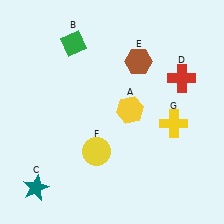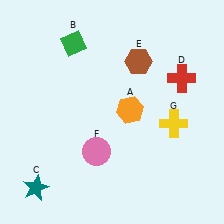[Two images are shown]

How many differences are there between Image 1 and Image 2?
There are 2 differences between the two images.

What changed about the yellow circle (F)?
In Image 1, F is yellow. In Image 2, it changed to pink.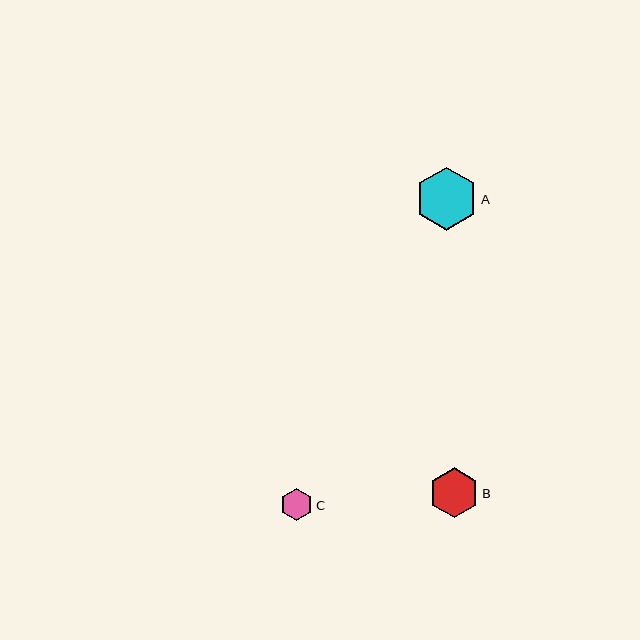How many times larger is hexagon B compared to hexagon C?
Hexagon B is approximately 1.6 times the size of hexagon C.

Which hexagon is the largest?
Hexagon A is the largest with a size of approximately 63 pixels.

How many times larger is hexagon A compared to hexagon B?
Hexagon A is approximately 1.2 times the size of hexagon B.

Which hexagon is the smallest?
Hexagon C is the smallest with a size of approximately 32 pixels.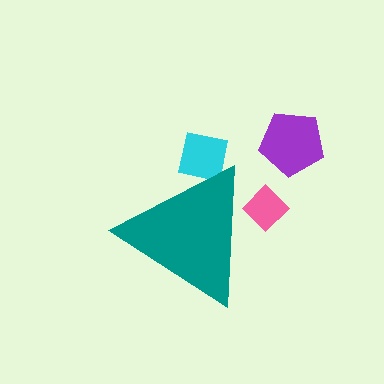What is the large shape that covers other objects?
A teal triangle.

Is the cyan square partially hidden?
Yes, the cyan square is partially hidden behind the teal triangle.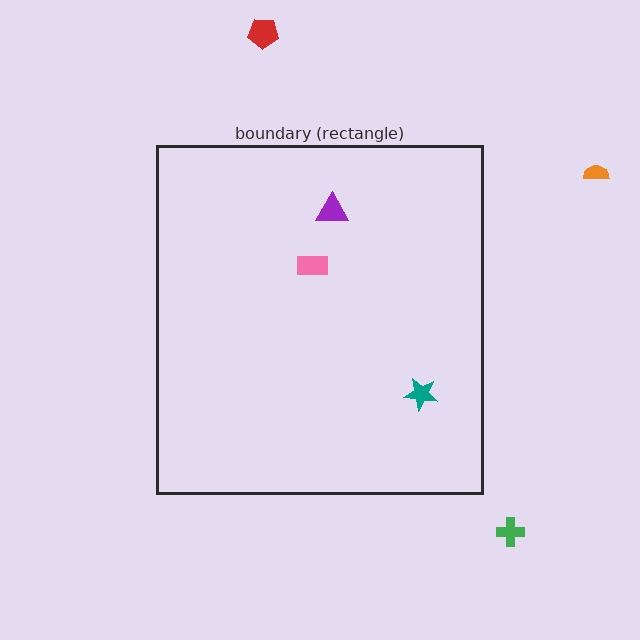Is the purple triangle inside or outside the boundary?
Inside.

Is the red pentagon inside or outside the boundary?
Outside.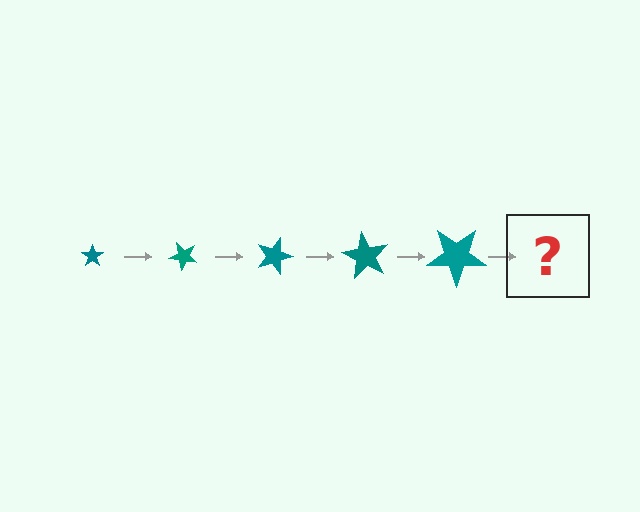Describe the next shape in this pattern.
It should be a star, larger than the previous one and rotated 225 degrees from the start.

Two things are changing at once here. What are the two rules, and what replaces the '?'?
The two rules are that the star grows larger each step and it rotates 45 degrees each step. The '?' should be a star, larger than the previous one and rotated 225 degrees from the start.